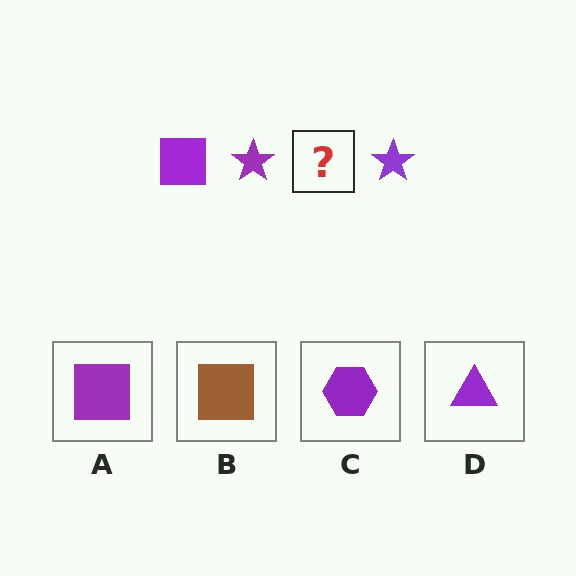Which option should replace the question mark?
Option A.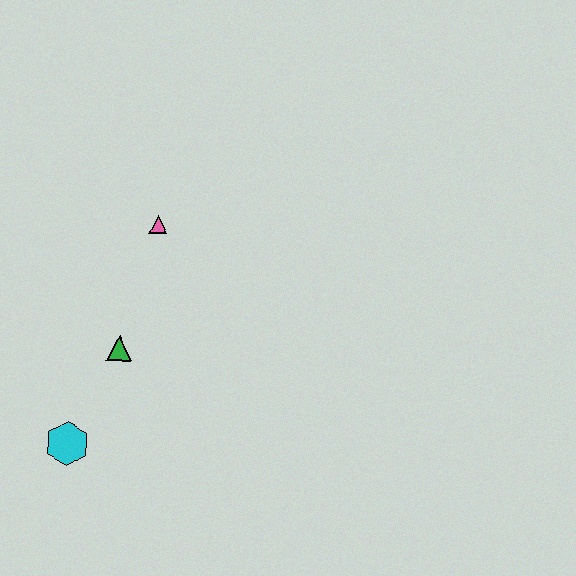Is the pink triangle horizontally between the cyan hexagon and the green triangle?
No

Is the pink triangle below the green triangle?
No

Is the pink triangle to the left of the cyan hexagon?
No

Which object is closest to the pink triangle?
The green triangle is closest to the pink triangle.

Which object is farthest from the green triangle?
The pink triangle is farthest from the green triangle.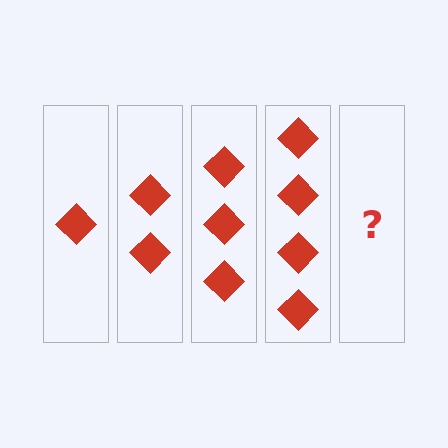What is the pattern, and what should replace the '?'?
The pattern is that each step adds one more diamond. The '?' should be 5 diamonds.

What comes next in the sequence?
The next element should be 5 diamonds.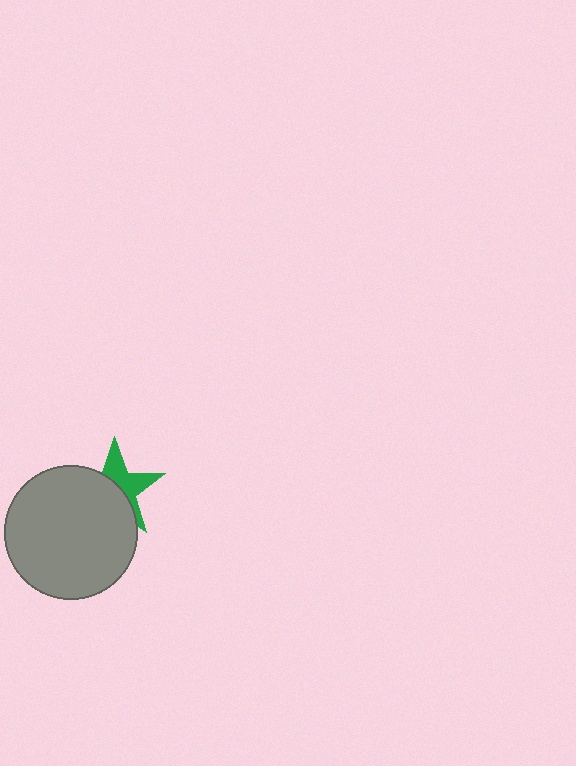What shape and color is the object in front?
The object in front is a gray circle.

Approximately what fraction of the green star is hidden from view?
Roughly 56% of the green star is hidden behind the gray circle.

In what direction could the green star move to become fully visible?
The green star could move toward the upper-right. That would shift it out from behind the gray circle entirely.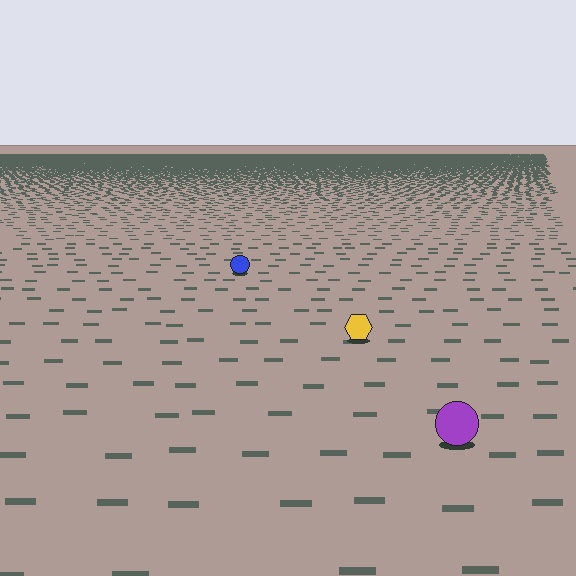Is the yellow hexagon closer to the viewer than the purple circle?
No. The purple circle is closer — you can tell from the texture gradient: the ground texture is coarser near it.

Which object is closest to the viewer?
The purple circle is closest. The texture marks near it are larger and more spread out.